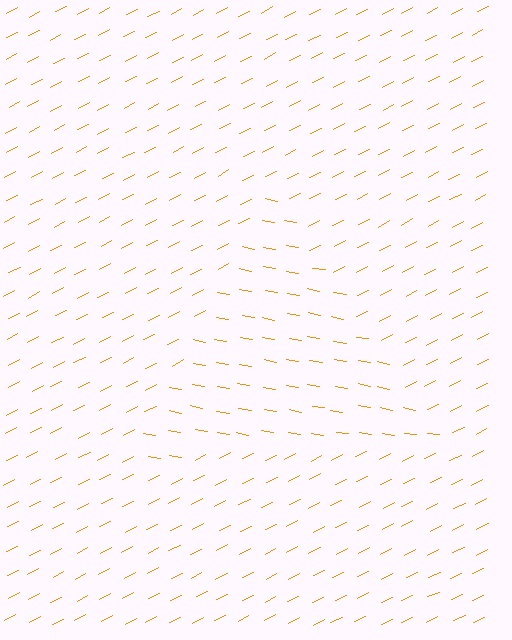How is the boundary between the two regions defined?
The boundary is defined purely by a change in line orientation (approximately 37 degrees difference). All lines are the same color and thickness.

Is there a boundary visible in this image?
Yes, there is a texture boundary formed by a change in line orientation.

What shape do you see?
I see a triangle.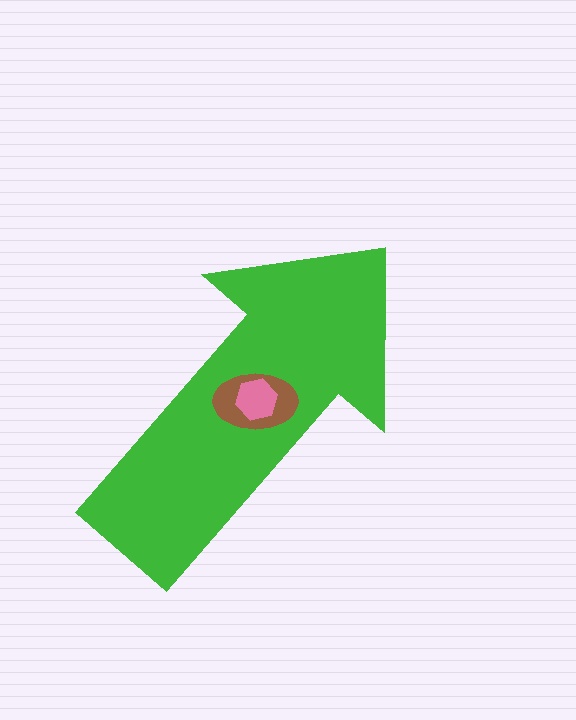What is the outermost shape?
The green arrow.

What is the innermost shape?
The pink hexagon.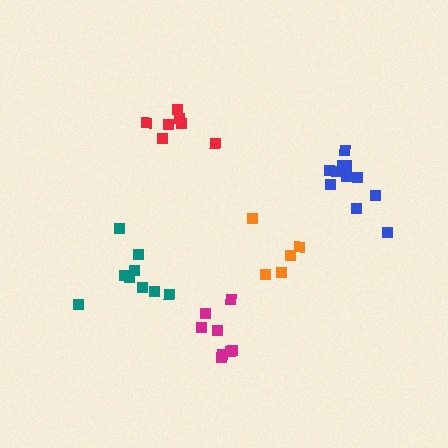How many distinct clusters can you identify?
There are 5 distinct clusters.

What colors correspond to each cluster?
The clusters are colored: teal, blue, red, orange, magenta.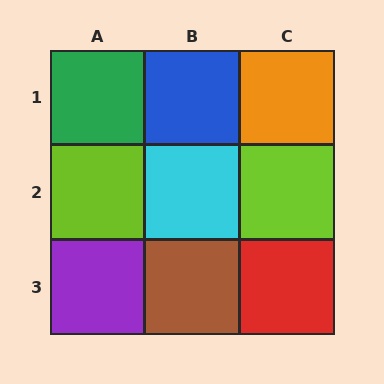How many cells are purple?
1 cell is purple.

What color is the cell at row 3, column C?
Red.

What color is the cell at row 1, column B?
Blue.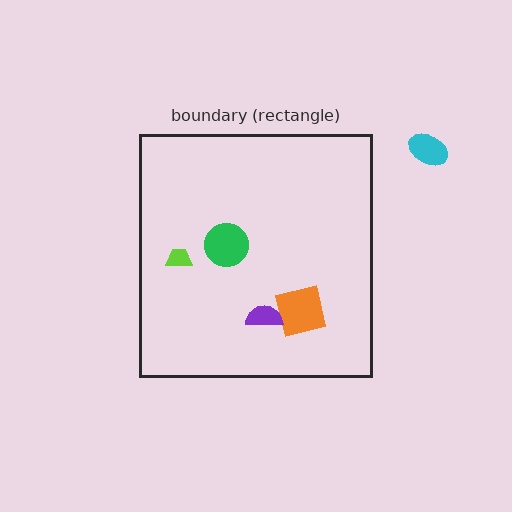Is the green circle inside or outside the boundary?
Inside.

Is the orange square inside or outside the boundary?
Inside.